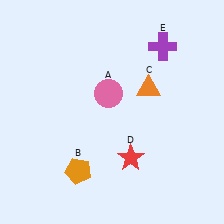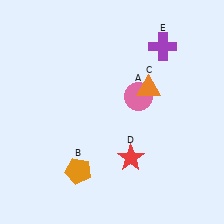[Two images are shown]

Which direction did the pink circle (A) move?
The pink circle (A) moved right.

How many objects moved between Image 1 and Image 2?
1 object moved between the two images.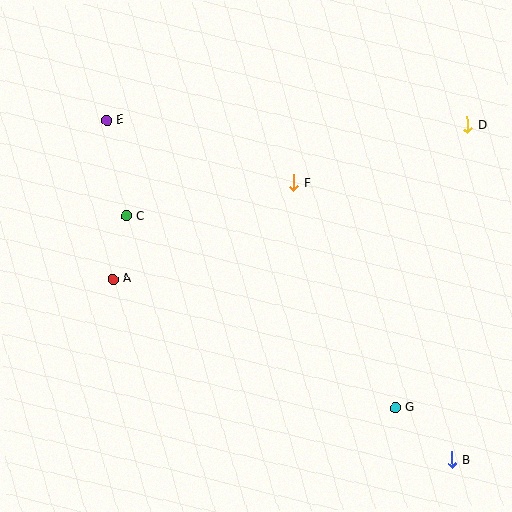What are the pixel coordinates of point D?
Point D is at (467, 125).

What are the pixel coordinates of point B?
Point B is at (452, 460).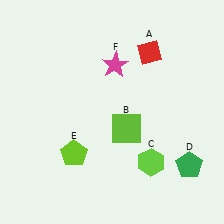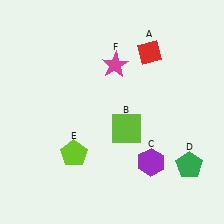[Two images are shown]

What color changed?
The hexagon (C) changed from lime in Image 1 to purple in Image 2.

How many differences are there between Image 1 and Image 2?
There is 1 difference between the two images.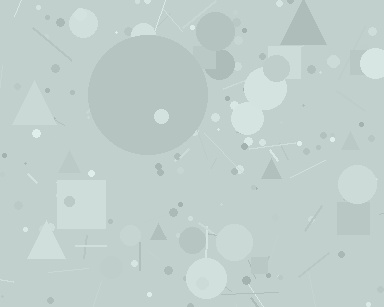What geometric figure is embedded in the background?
A circle is embedded in the background.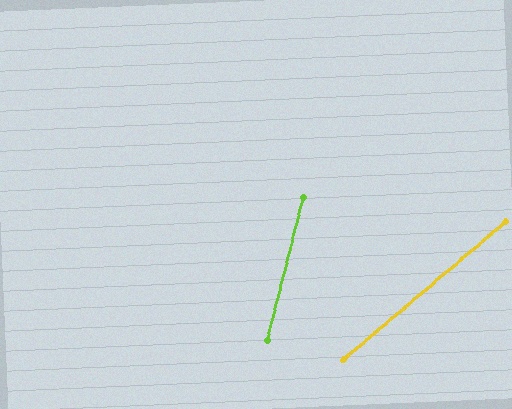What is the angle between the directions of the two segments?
Approximately 35 degrees.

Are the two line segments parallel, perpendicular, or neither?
Neither parallel nor perpendicular — they differ by about 35°.